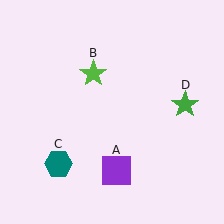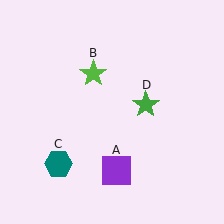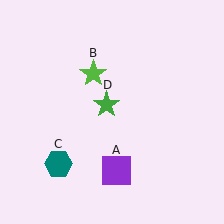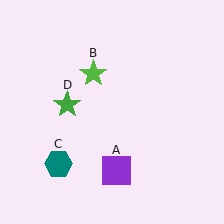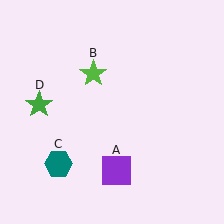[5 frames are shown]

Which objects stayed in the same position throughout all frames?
Purple square (object A) and lime star (object B) and teal hexagon (object C) remained stationary.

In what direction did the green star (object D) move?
The green star (object D) moved left.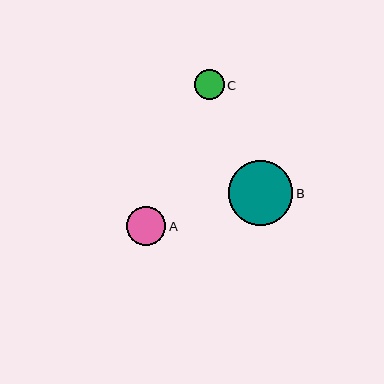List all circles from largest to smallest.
From largest to smallest: B, A, C.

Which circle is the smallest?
Circle C is the smallest with a size of approximately 30 pixels.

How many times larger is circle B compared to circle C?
Circle B is approximately 2.2 times the size of circle C.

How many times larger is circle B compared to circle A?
Circle B is approximately 1.6 times the size of circle A.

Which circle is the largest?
Circle B is the largest with a size of approximately 64 pixels.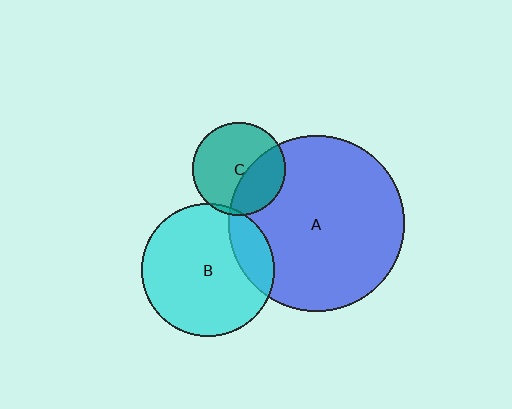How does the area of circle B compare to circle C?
Approximately 2.0 times.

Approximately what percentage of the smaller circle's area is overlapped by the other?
Approximately 35%.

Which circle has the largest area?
Circle A (blue).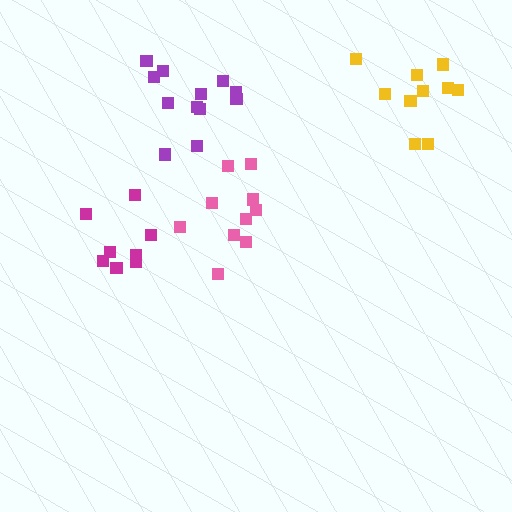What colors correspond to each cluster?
The clusters are colored: magenta, purple, pink, yellow.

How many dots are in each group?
Group 1: 8 dots, Group 2: 12 dots, Group 3: 10 dots, Group 4: 10 dots (40 total).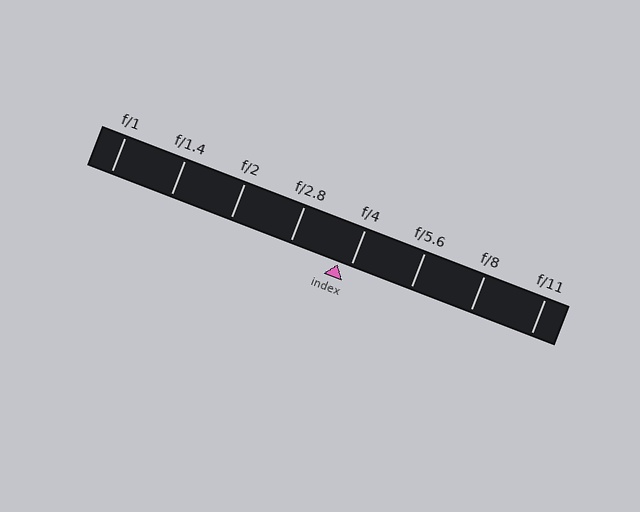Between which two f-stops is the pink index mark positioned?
The index mark is between f/2.8 and f/4.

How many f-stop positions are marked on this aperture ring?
There are 8 f-stop positions marked.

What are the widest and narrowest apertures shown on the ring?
The widest aperture shown is f/1 and the narrowest is f/11.